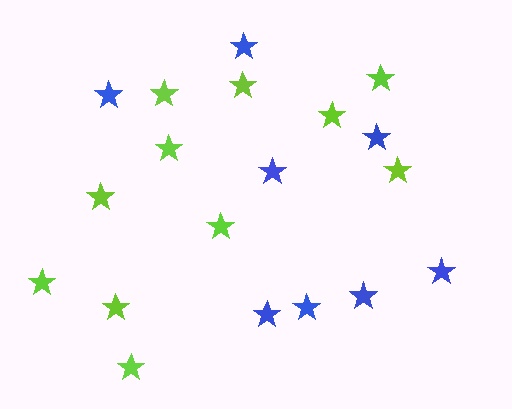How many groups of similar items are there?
There are 2 groups: one group of lime stars (11) and one group of blue stars (8).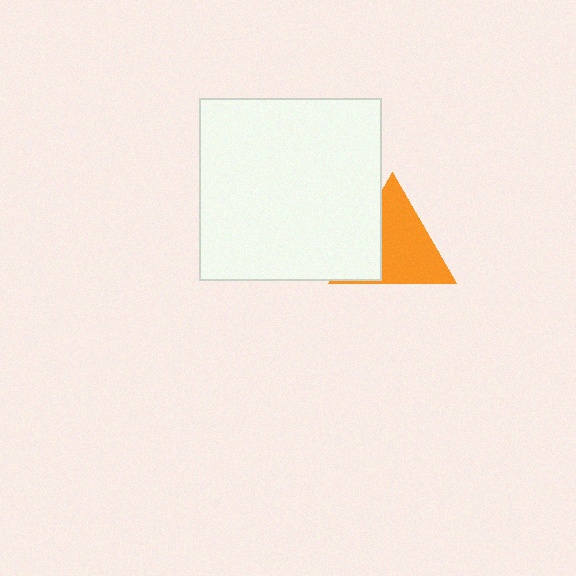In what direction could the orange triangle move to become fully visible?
The orange triangle could move right. That would shift it out from behind the white square entirely.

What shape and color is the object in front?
The object in front is a white square.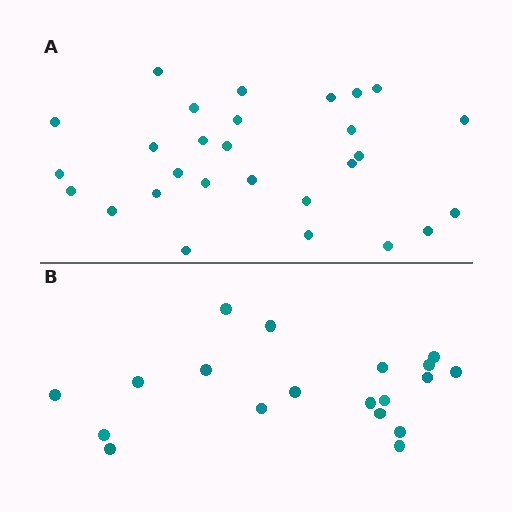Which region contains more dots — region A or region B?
Region A (the top region) has more dots.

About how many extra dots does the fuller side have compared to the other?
Region A has roughly 8 or so more dots than region B.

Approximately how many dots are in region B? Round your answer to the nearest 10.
About 20 dots. (The exact count is 19, which rounds to 20.)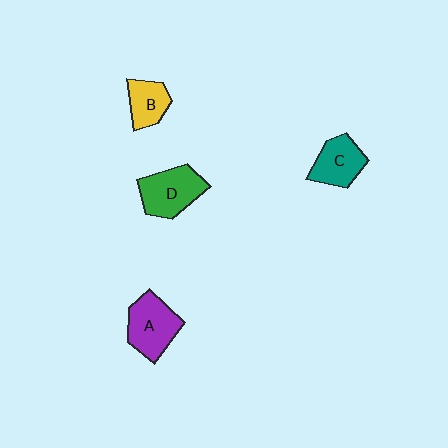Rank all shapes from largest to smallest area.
From largest to smallest: A (purple), D (green), C (teal), B (yellow).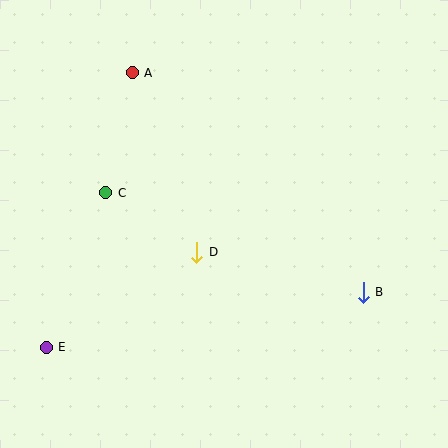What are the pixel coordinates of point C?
Point C is at (106, 193).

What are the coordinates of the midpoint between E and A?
The midpoint between E and A is at (89, 210).